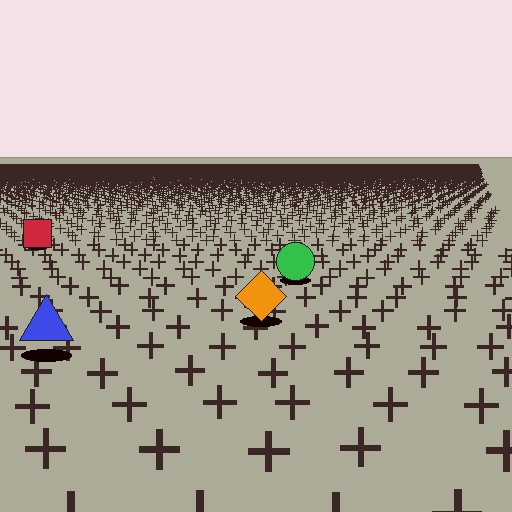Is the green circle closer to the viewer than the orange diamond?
No. The orange diamond is closer — you can tell from the texture gradient: the ground texture is coarser near it.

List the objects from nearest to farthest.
From nearest to farthest: the blue triangle, the orange diamond, the green circle, the red square.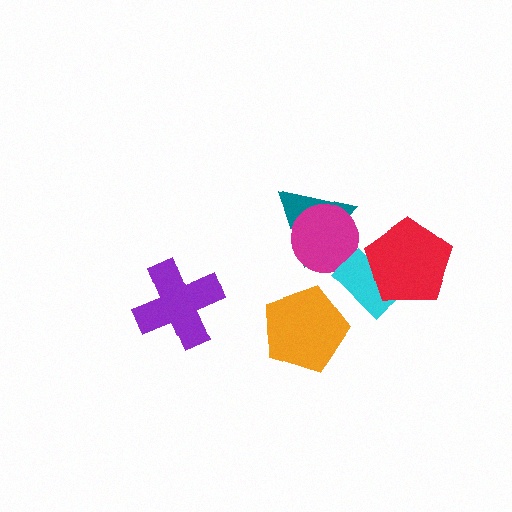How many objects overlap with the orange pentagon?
0 objects overlap with the orange pentagon.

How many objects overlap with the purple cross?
0 objects overlap with the purple cross.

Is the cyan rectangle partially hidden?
Yes, it is partially covered by another shape.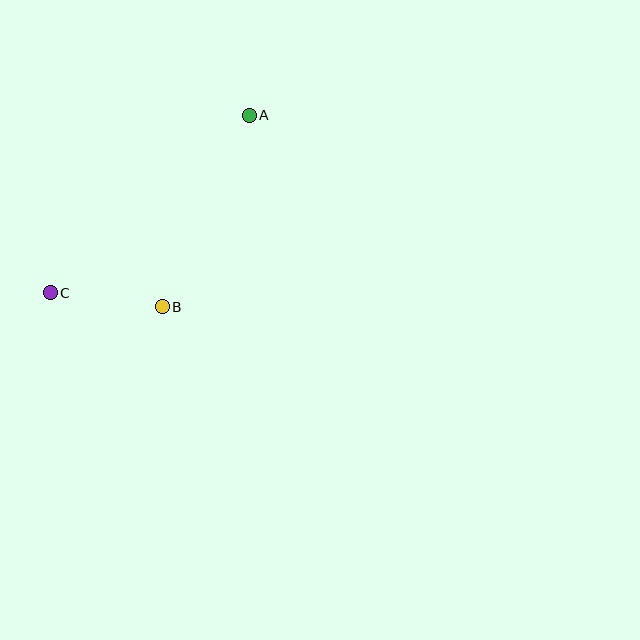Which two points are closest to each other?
Points B and C are closest to each other.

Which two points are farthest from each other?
Points A and C are farthest from each other.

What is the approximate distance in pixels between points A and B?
The distance between A and B is approximately 211 pixels.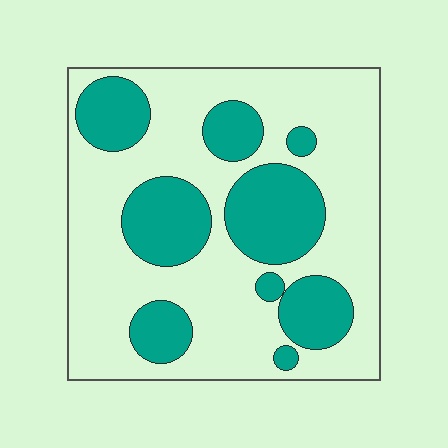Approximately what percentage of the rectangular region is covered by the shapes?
Approximately 30%.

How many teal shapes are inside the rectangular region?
9.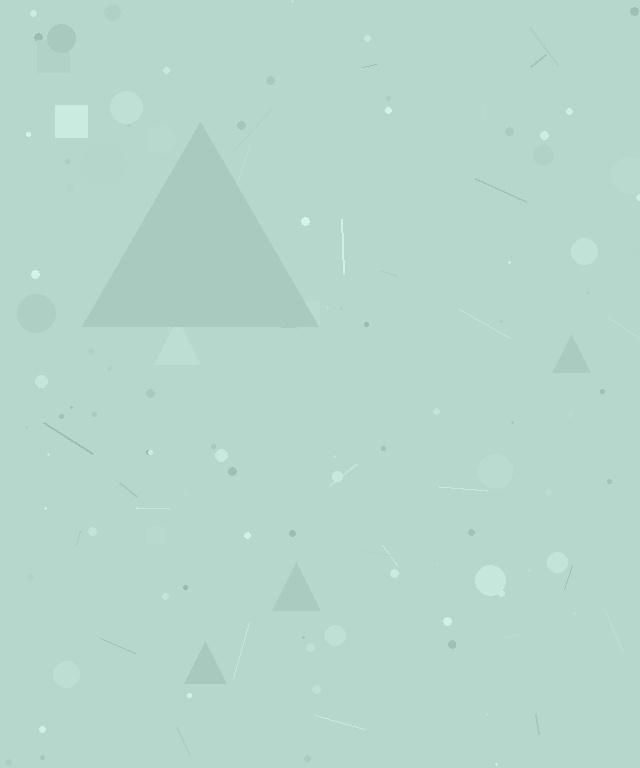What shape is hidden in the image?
A triangle is hidden in the image.